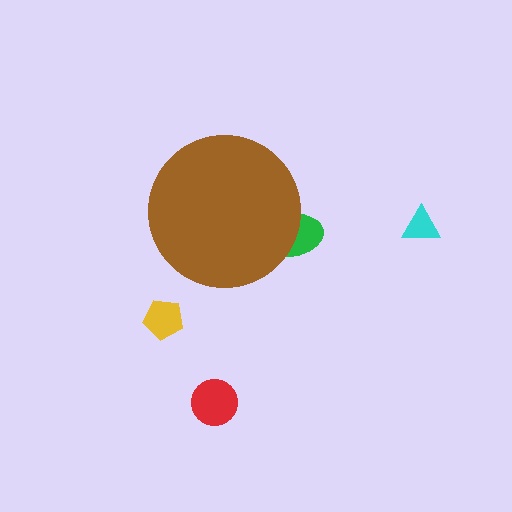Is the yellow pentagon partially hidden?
No, the yellow pentagon is fully visible.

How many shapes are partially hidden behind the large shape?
1 shape is partially hidden.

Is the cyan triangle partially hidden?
No, the cyan triangle is fully visible.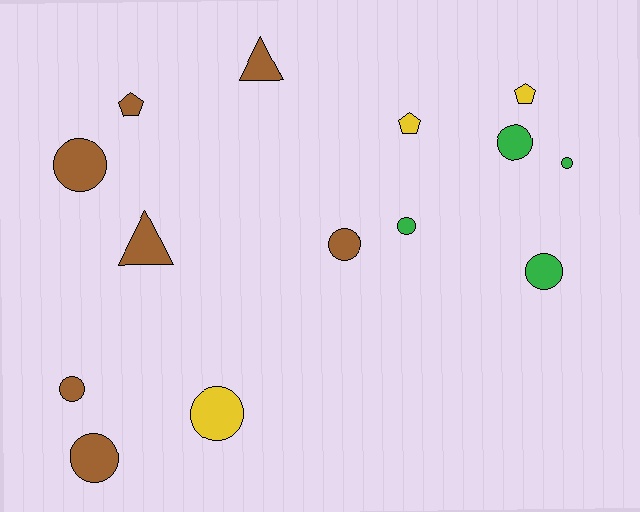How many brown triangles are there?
There are 2 brown triangles.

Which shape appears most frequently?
Circle, with 9 objects.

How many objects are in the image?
There are 14 objects.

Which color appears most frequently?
Brown, with 7 objects.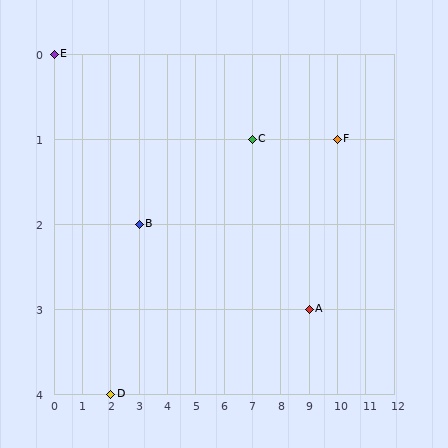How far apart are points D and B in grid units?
Points D and B are 1 column and 2 rows apart (about 2.2 grid units diagonally).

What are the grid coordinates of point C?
Point C is at grid coordinates (7, 1).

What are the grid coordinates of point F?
Point F is at grid coordinates (10, 1).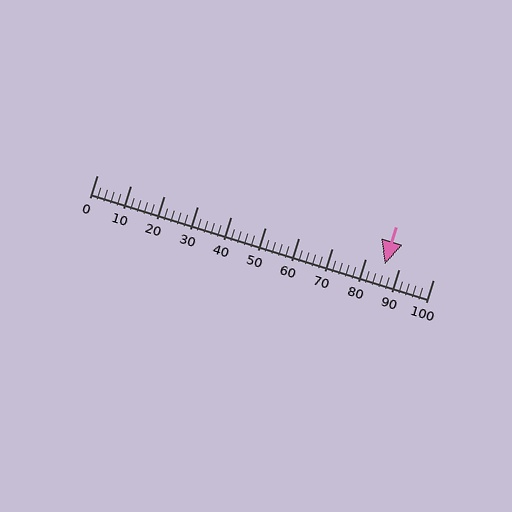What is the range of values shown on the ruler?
The ruler shows values from 0 to 100.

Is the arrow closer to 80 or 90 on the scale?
The arrow is closer to 90.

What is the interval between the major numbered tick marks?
The major tick marks are spaced 10 units apart.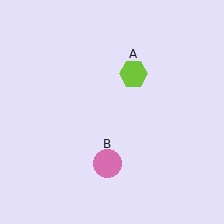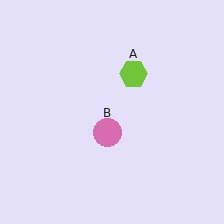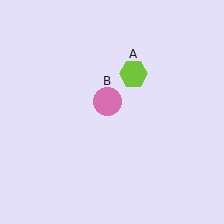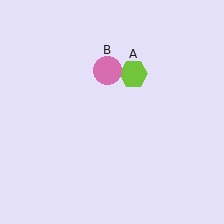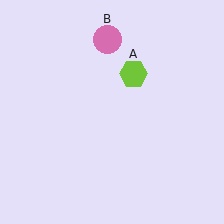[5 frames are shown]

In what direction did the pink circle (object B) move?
The pink circle (object B) moved up.